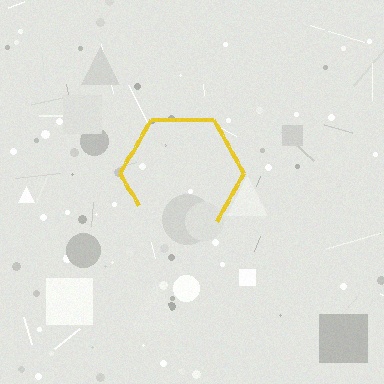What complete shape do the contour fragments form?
The contour fragments form a hexagon.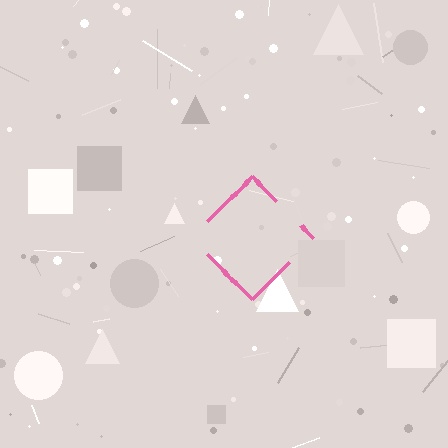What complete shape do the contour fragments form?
The contour fragments form a diamond.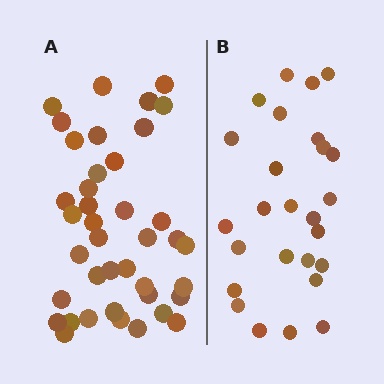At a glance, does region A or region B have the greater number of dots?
Region A (the left region) has more dots.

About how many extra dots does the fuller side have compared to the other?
Region A has approximately 15 more dots than region B.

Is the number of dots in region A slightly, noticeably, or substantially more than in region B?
Region A has substantially more. The ratio is roughly 1.5 to 1.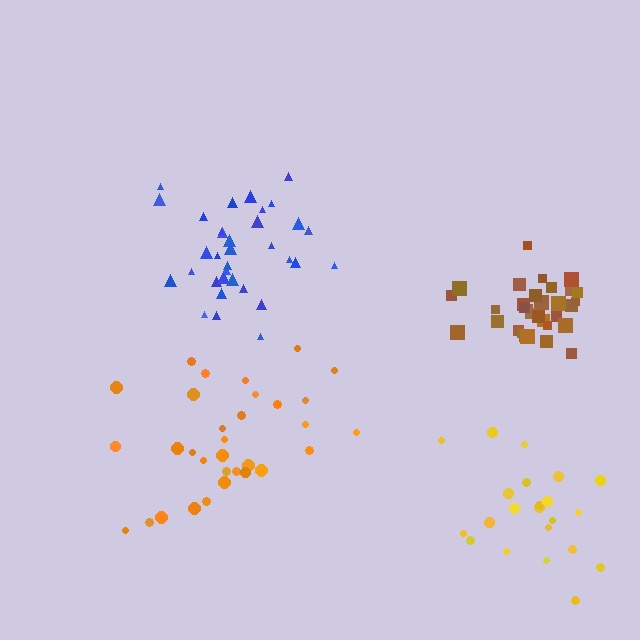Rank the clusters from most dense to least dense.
brown, blue, yellow, orange.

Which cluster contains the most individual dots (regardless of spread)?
Blue (34).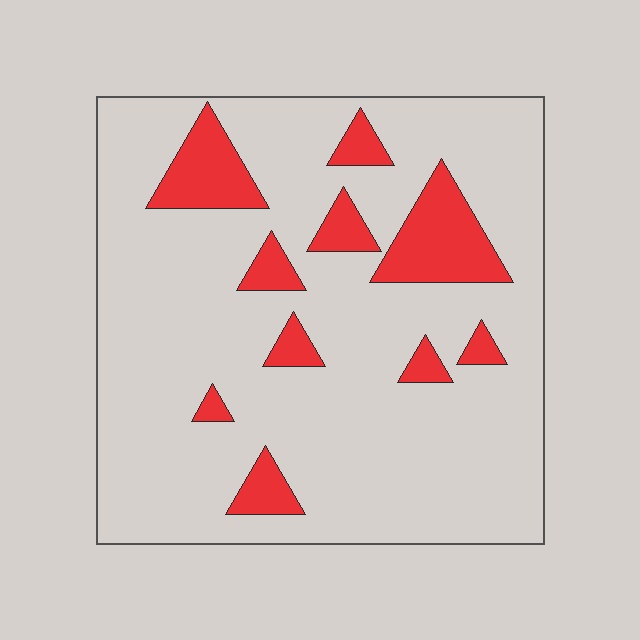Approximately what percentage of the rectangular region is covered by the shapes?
Approximately 15%.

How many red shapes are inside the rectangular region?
10.